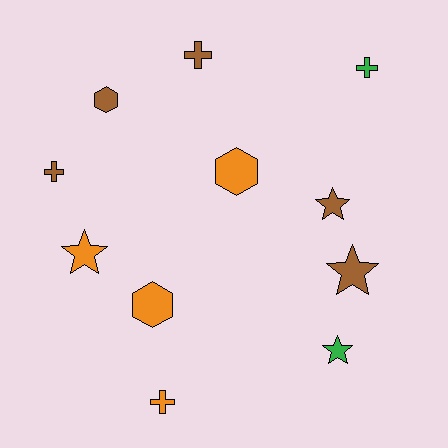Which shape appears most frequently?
Star, with 4 objects.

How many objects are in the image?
There are 11 objects.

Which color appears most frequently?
Brown, with 5 objects.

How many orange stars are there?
There is 1 orange star.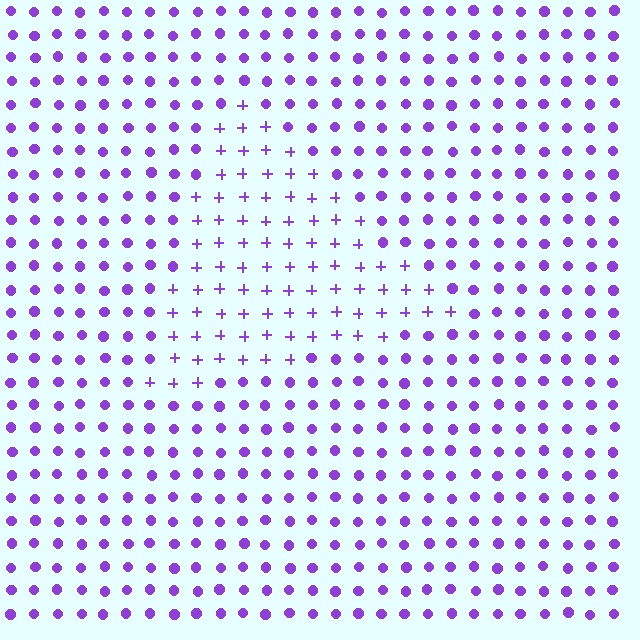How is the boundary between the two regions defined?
The boundary is defined by a change in element shape: plus signs inside vs. circles outside. All elements share the same color and spacing.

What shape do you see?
I see a triangle.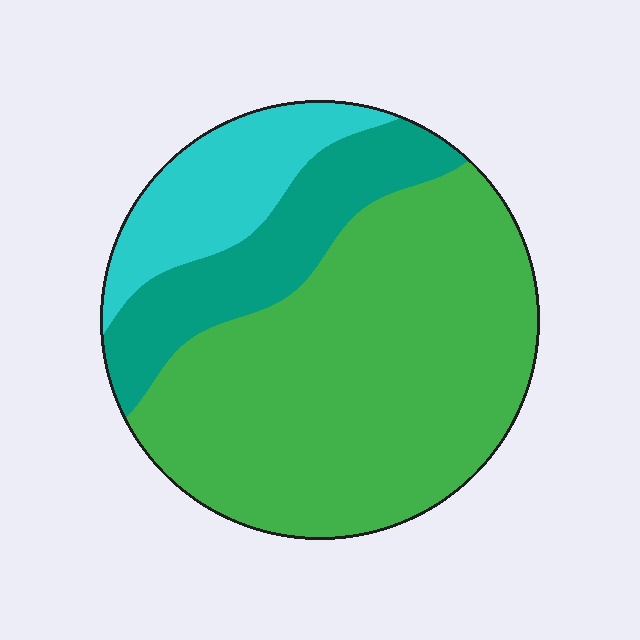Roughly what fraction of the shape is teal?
Teal takes up between a sixth and a third of the shape.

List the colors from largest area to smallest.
From largest to smallest: green, teal, cyan.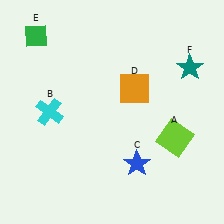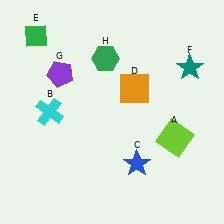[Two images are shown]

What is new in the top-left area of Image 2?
A green hexagon (H) was added in the top-left area of Image 2.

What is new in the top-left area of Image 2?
A purple pentagon (G) was added in the top-left area of Image 2.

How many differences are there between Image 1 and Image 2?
There are 2 differences between the two images.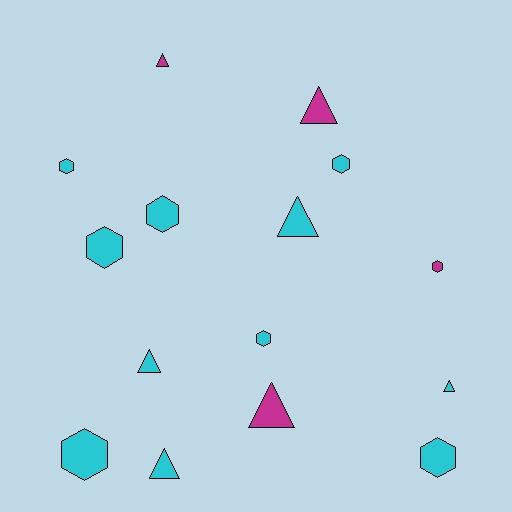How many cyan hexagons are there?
There are 7 cyan hexagons.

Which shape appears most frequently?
Hexagon, with 8 objects.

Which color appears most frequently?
Cyan, with 11 objects.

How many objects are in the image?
There are 15 objects.